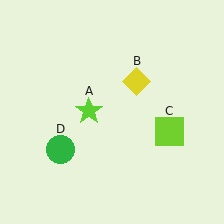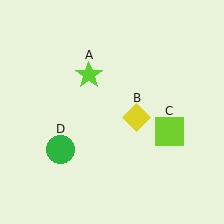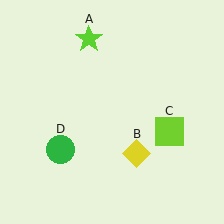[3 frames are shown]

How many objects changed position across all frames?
2 objects changed position: lime star (object A), yellow diamond (object B).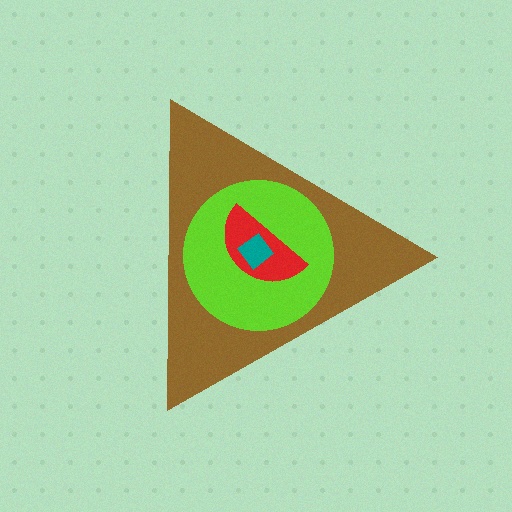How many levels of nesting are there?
4.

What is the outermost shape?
The brown triangle.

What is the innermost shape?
The teal diamond.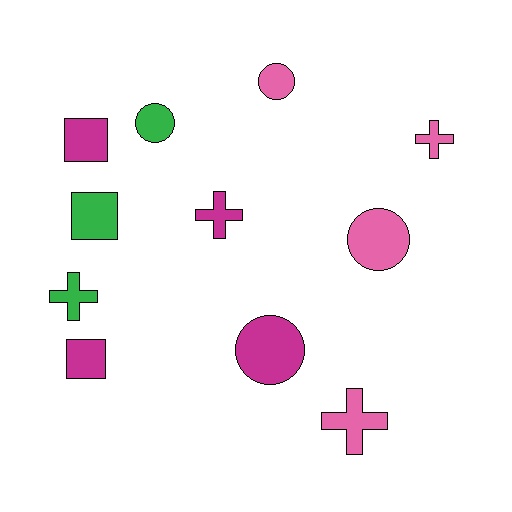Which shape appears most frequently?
Cross, with 4 objects.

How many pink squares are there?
There are no pink squares.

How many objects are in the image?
There are 11 objects.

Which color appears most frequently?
Pink, with 4 objects.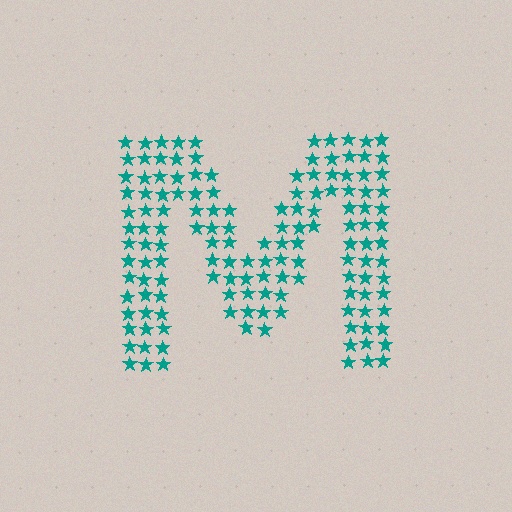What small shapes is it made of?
It is made of small stars.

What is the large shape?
The large shape is the letter M.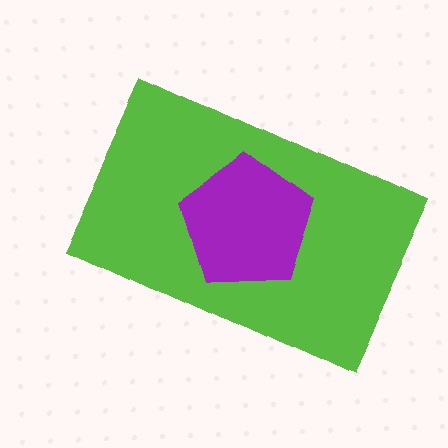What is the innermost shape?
The purple pentagon.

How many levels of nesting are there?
2.